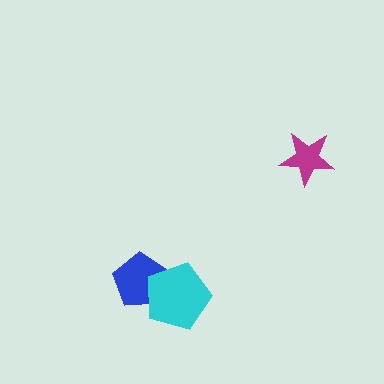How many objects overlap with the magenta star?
0 objects overlap with the magenta star.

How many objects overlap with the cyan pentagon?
1 object overlaps with the cyan pentagon.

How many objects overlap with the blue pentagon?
1 object overlaps with the blue pentagon.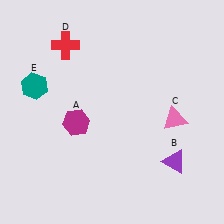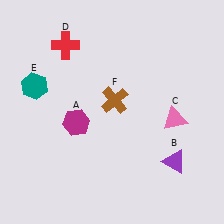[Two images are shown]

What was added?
A brown cross (F) was added in Image 2.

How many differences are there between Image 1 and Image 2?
There is 1 difference between the two images.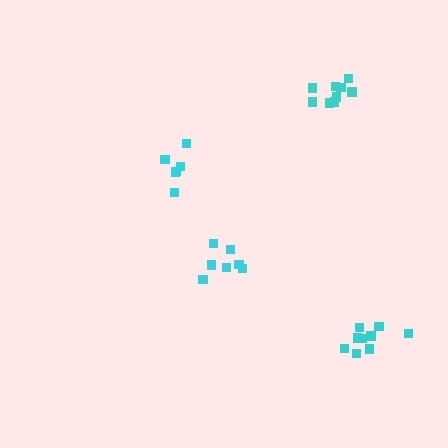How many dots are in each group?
Group 1: 10 dots, Group 2: 7 dots, Group 3: 6 dots, Group 4: 9 dots (32 total).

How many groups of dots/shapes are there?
There are 4 groups.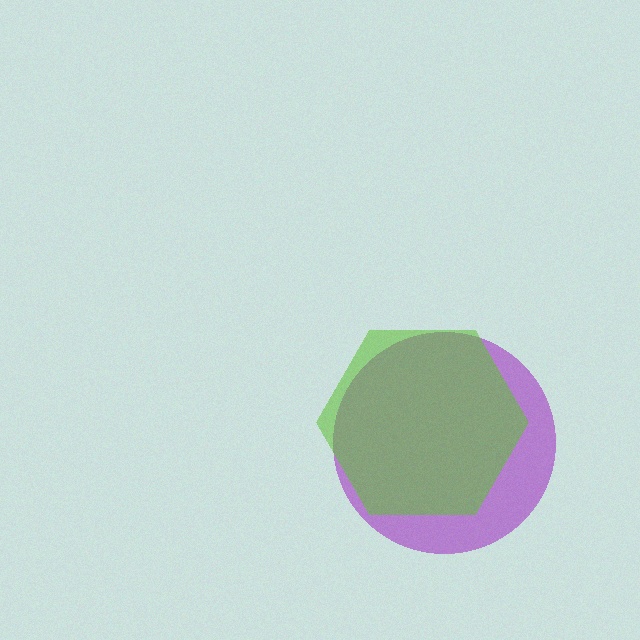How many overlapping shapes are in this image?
There are 2 overlapping shapes in the image.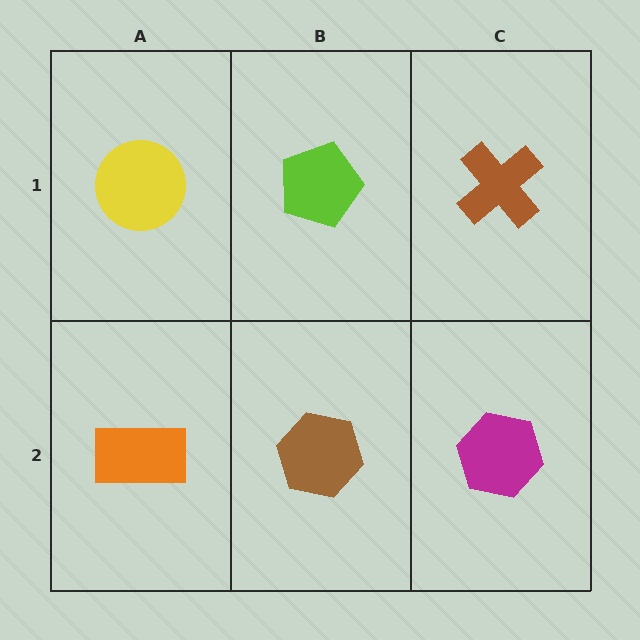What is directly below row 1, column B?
A brown hexagon.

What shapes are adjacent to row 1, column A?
An orange rectangle (row 2, column A), a lime pentagon (row 1, column B).